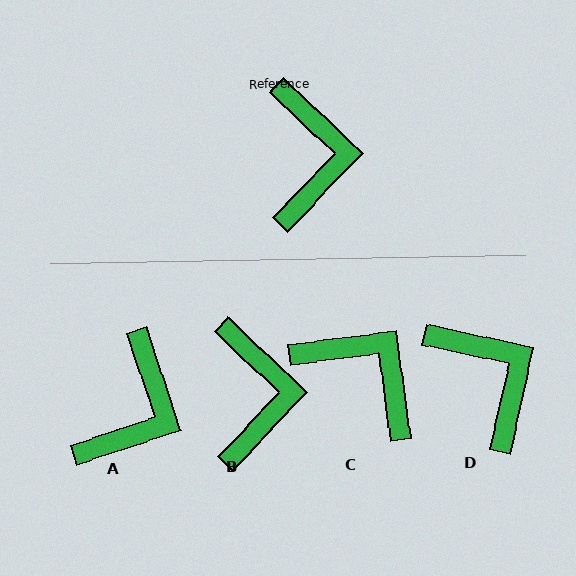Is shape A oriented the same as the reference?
No, it is off by about 28 degrees.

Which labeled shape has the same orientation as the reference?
B.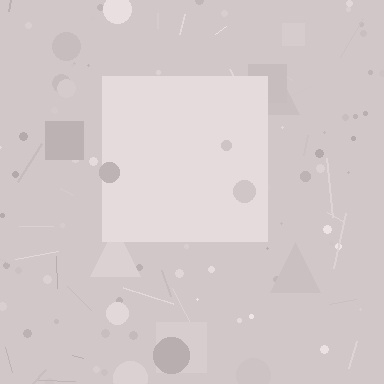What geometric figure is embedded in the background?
A square is embedded in the background.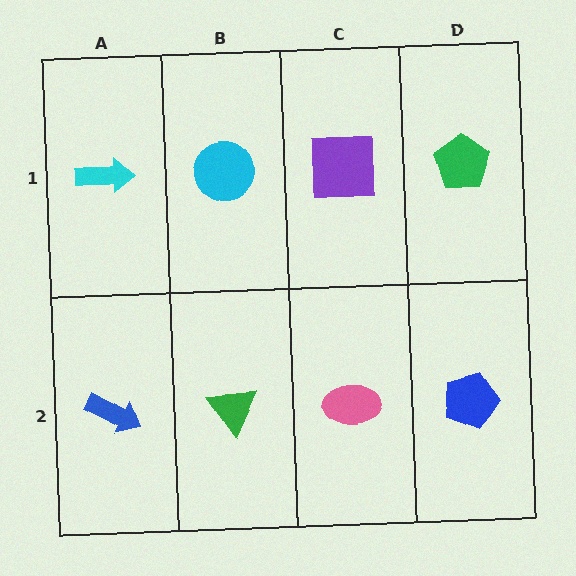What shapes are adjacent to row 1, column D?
A blue pentagon (row 2, column D), a purple square (row 1, column C).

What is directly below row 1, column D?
A blue pentagon.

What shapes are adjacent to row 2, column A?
A cyan arrow (row 1, column A), a green triangle (row 2, column B).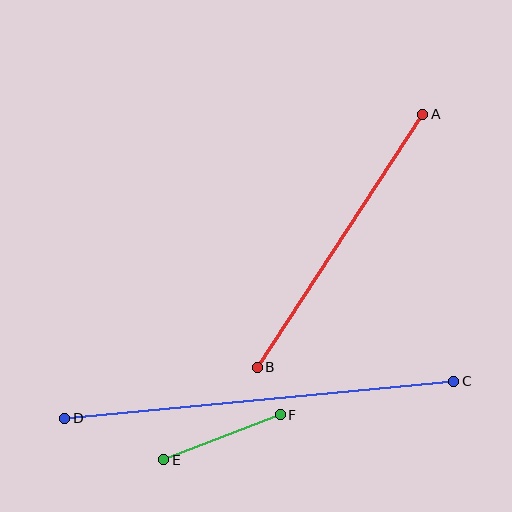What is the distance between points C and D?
The distance is approximately 391 pixels.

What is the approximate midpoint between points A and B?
The midpoint is at approximately (340, 241) pixels.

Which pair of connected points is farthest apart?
Points C and D are farthest apart.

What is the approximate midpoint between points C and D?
The midpoint is at approximately (259, 400) pixels.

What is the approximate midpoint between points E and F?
The midpoint is at approximately (222, 437) pixels.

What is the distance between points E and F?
The distance is approximately 125 pixels.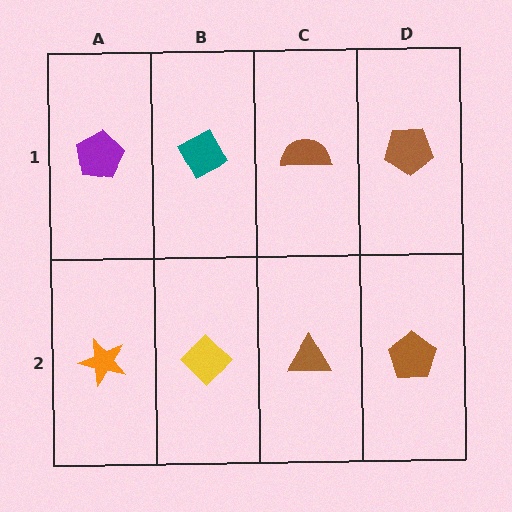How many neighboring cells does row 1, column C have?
3.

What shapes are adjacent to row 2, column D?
A brown pentagon (row 1, column D), a brown triangle (row 2, column C).